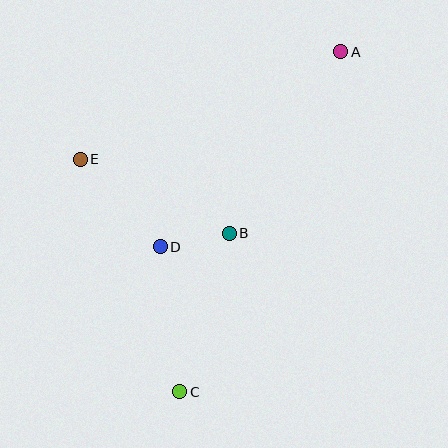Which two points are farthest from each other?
Points A and C are farthest from each other.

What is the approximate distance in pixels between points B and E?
The distance between B and E is approximately 166 pixels.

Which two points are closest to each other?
Points B and D are closest to each other.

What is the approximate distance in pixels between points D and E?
The distance between D and E is approximately 118 pixels.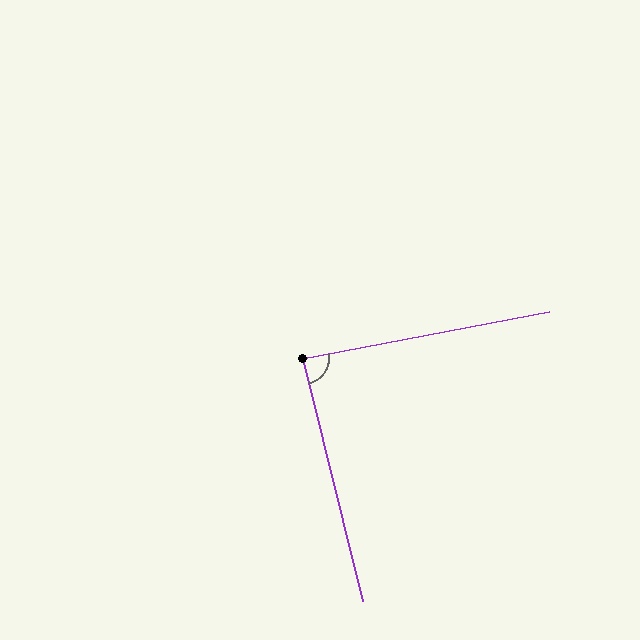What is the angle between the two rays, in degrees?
Approximately 87 degrees.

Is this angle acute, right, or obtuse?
It is approximately a right angle.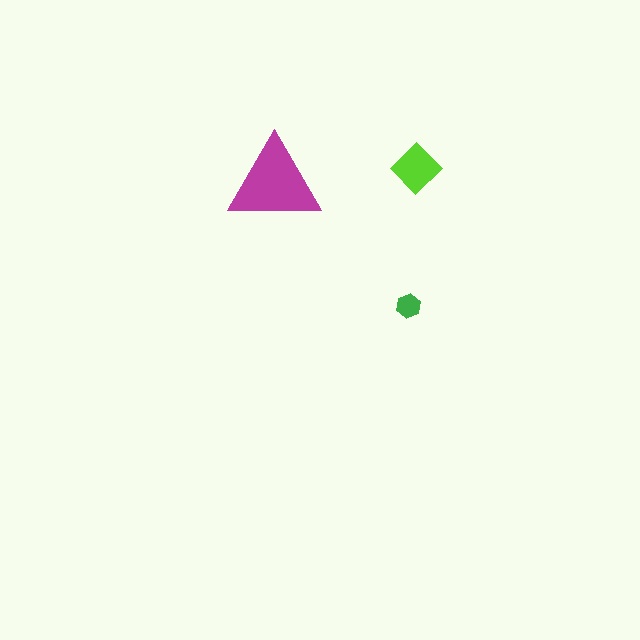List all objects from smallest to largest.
The green hexagon, the lime diamond, the magenta triangle.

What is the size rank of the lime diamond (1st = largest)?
2nd.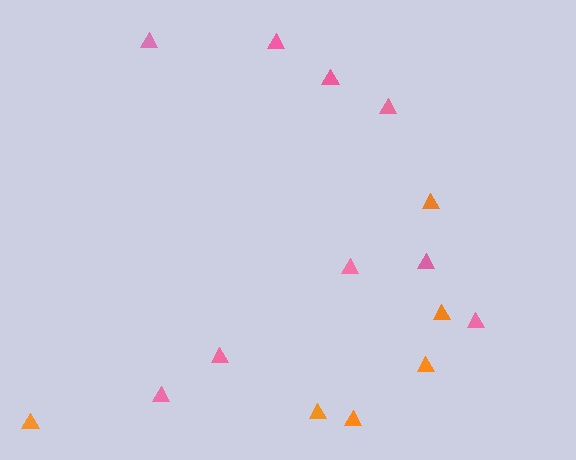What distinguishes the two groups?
There are 2 groups: one group of pink triangles (9) and one group of orange triangles (6).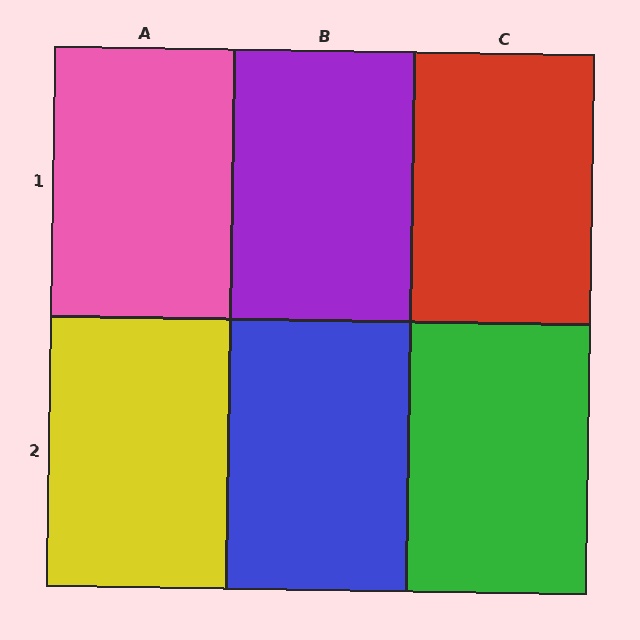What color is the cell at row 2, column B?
Blue.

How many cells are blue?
1 cell is blue.